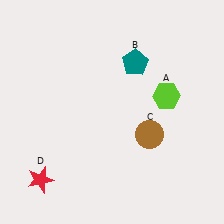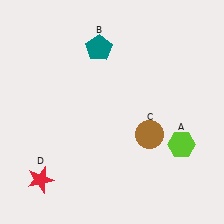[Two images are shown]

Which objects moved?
The objects that moved are: the lime hexagon (A), the teal pentagon (B).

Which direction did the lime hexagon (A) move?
The lime hexagon (A) moved down.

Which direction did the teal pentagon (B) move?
The teal pentagon (B) moved left.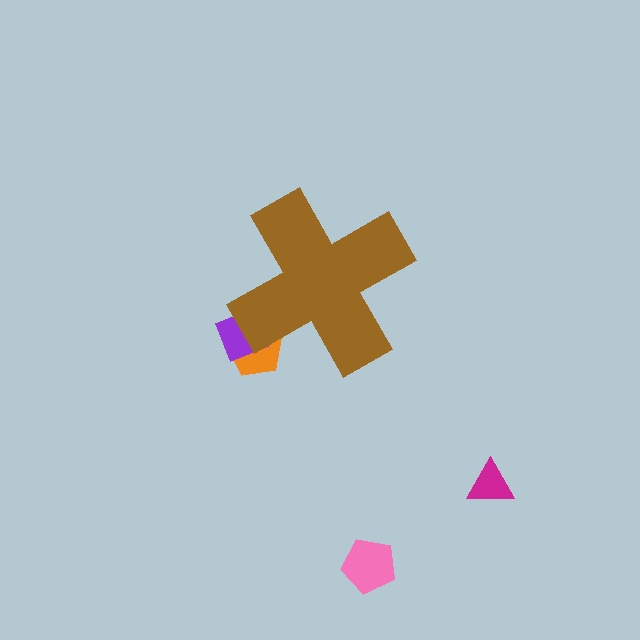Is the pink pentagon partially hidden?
No, the pink pentagon is fully visible.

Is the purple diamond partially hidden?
Yes, the purple diamond is partially hidden behind the brown cross.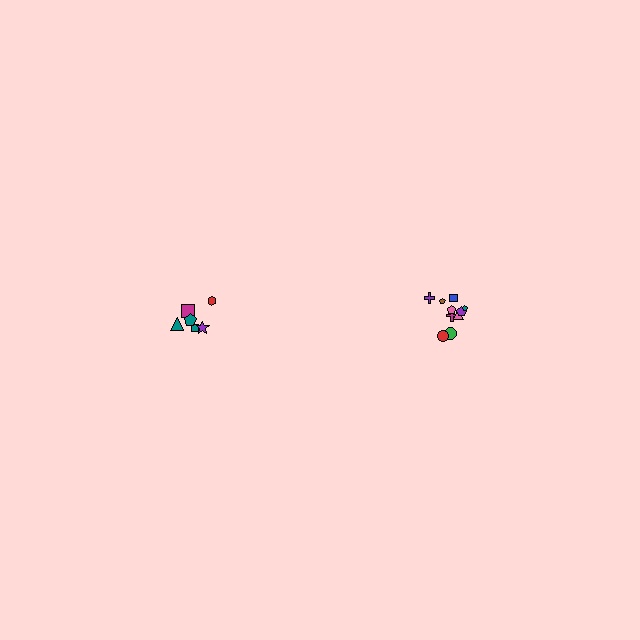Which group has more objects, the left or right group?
The right group.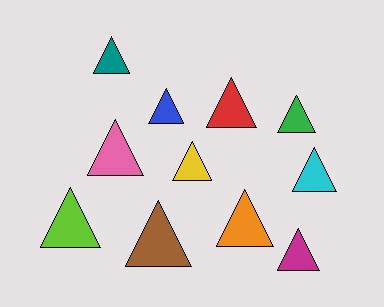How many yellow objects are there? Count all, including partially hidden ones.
There is 1 yellow object.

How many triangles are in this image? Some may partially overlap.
There are 11 triangles.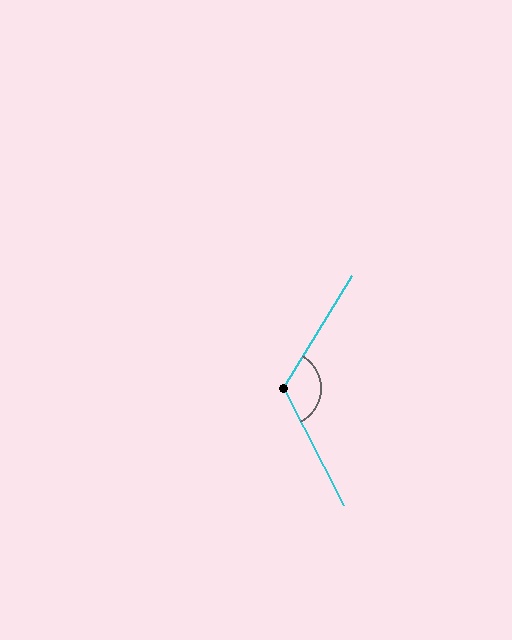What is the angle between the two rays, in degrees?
Approximately 121 degrees.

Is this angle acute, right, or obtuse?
It is obtuse.